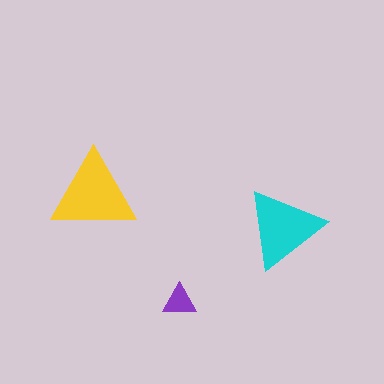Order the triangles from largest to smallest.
the yellow one, the cyan one, the purple one.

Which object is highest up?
The yellow triangle is topmost.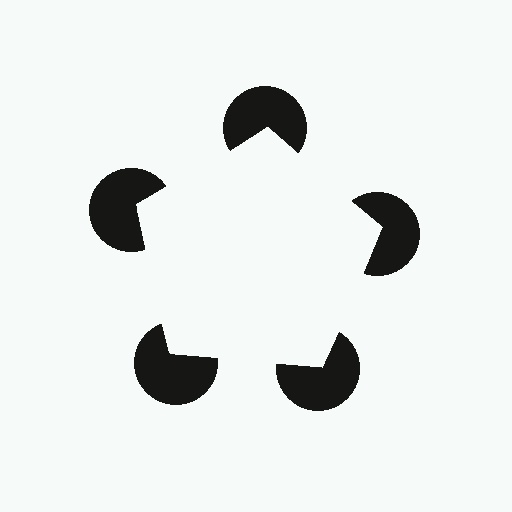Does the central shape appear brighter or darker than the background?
It typically appears slightly brighter than the background, even though no actual brightness change is drawn.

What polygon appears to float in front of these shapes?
An illusory pentagon — its edges are inferred from the aligned wedge cuts in the pac-man discs, not physically drawn.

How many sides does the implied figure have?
5 sides.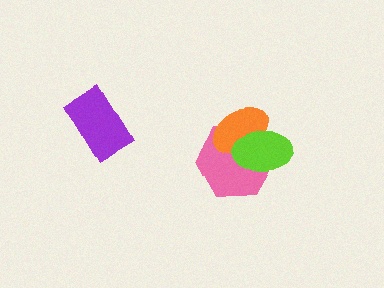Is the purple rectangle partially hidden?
No, no other shape covers it.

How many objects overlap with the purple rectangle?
0 objects overlap with the purple rectangle.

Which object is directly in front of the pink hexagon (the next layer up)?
The orange ellipse is directly in front of the pink hexagon.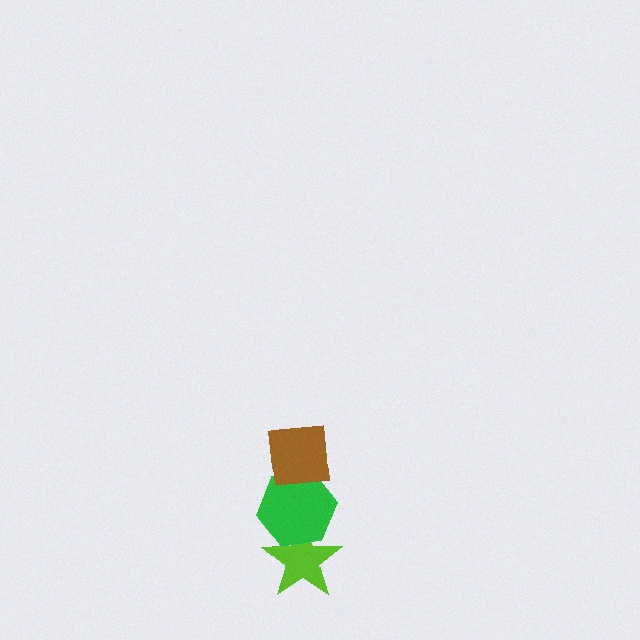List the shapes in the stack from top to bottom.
From top to bottom: the brown square, the green hexagon, the lime star.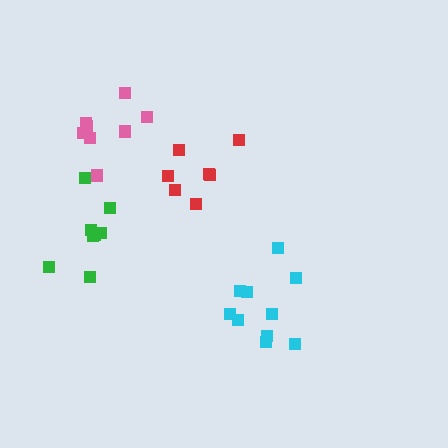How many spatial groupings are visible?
There are 4 spatial groupings.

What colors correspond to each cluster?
The clusters are colored: cyan, green, pink, red.